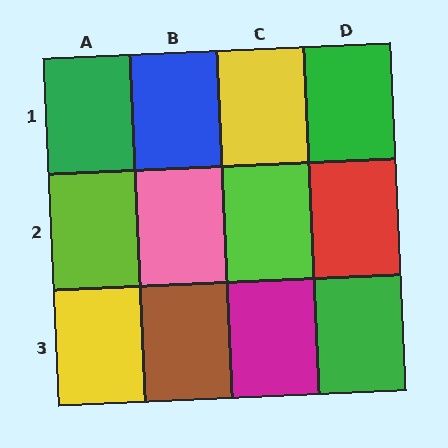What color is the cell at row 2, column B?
Pink.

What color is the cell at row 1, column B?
Blue.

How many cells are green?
3 cells are green.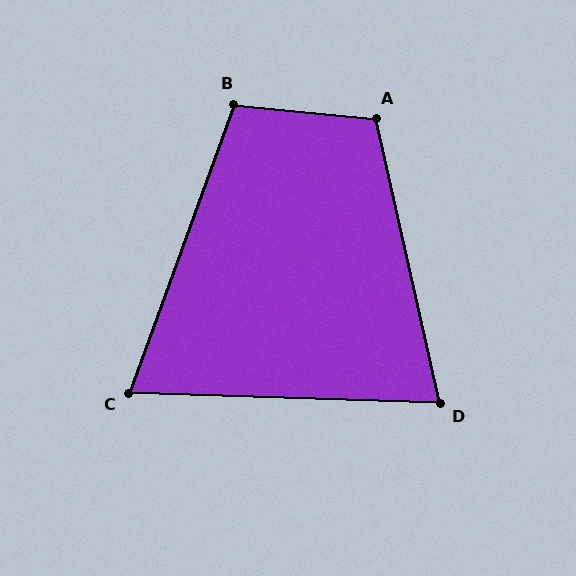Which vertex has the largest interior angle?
A, at approximately 108 degrees.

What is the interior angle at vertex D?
Approximately 75 degrees (acute).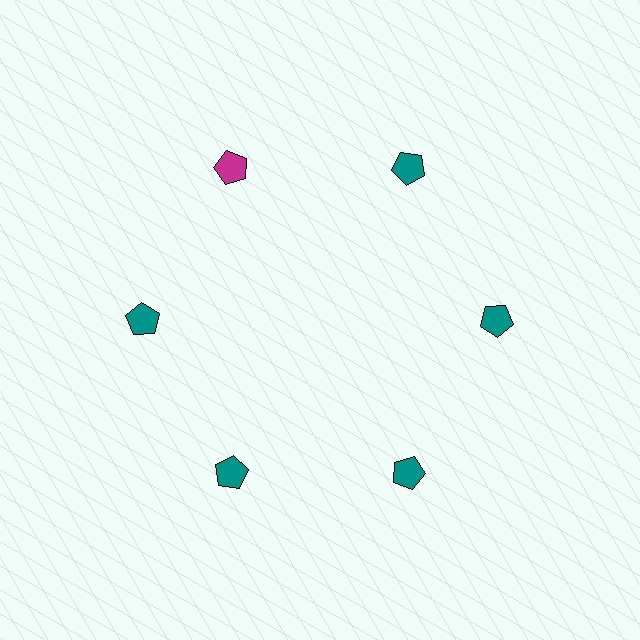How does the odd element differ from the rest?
It has a different color: magenta instead of teal.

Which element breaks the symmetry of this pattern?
The magenta pentagon at roughly the 11 o'clock position breaks the symmetry. All other shapes are teal pentagons.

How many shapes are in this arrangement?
There are 6 shapes arranged in a ring pattern.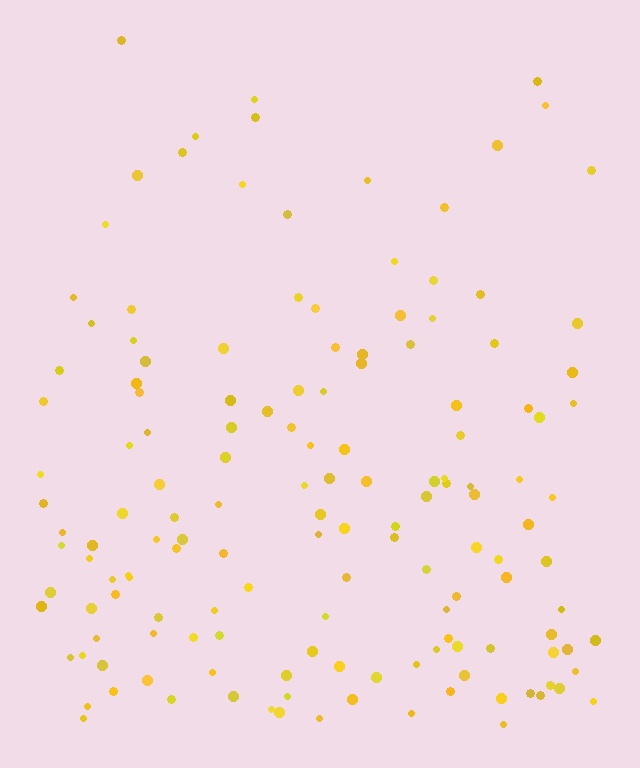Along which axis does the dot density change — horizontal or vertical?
Vertical.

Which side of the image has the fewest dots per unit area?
The top.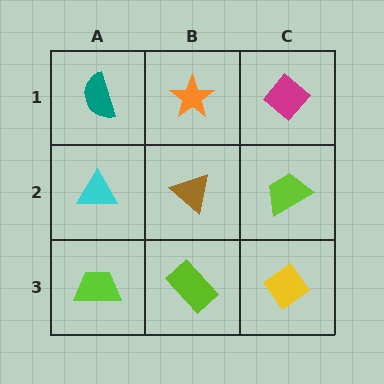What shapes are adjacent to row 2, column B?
An orange star (row 1, column B), a lime rectangle (row 3, column B), a cyan triangle (row 2, column A), a lime trapezoid (row 2, column C).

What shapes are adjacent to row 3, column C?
A lime trapezoid (row 2, column C), a lime rectangle (row 3, column B).